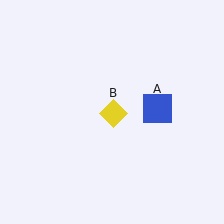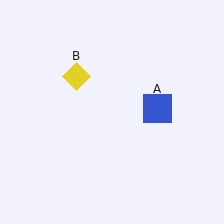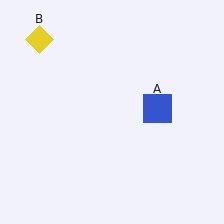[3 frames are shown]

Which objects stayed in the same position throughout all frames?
Blue square (object A) remained stationary.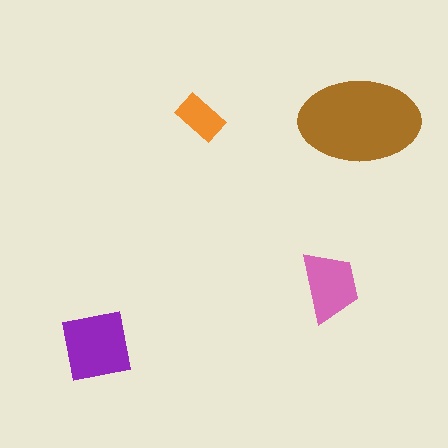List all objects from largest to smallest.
The brown ellipse, the purple square, the pink trapezoid, the orange rectangle.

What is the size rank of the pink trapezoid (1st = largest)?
3rd.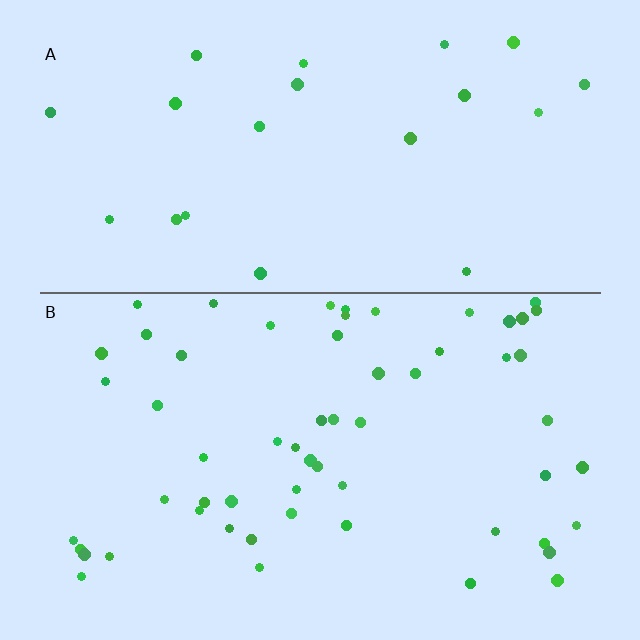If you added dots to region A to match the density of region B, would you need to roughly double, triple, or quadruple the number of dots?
Approximately triple.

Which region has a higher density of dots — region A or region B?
B (the bottom).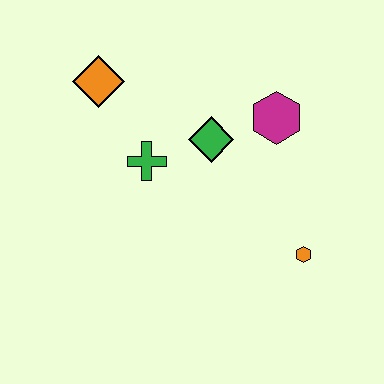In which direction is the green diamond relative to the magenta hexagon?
The green diamond is to the left of the magenta hexagon.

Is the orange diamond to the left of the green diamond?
Yes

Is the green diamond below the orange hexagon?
No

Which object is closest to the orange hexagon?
The magenta hexagon is closest to the orange hexagon.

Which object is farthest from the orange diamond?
The orange hexagon is farthest from the orange diamond.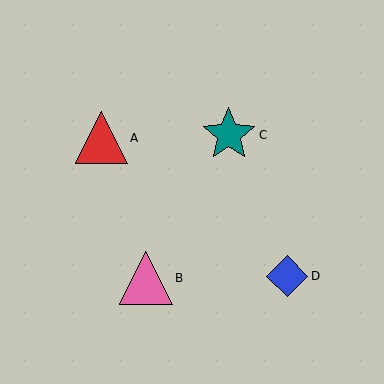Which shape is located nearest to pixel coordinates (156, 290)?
The pink triangle (labeled B) at (146, 278) is nearest to that location.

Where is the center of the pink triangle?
The center of the pink triangle is at (146, 278).